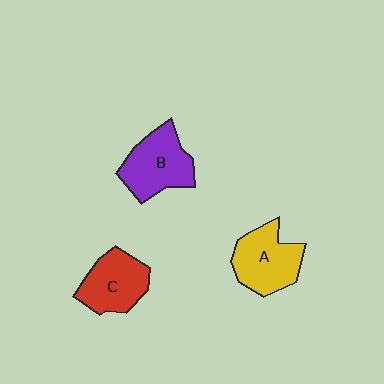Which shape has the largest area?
Shape B (purple).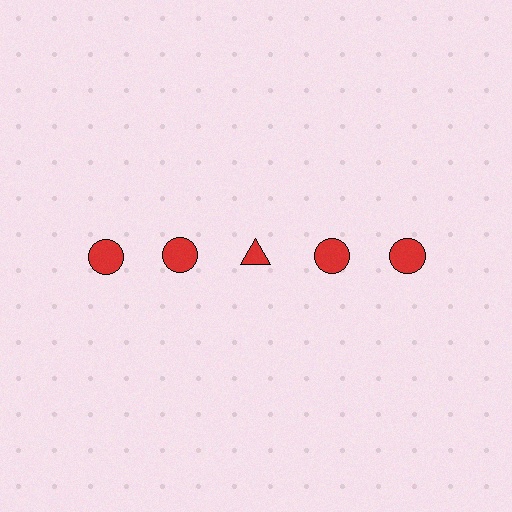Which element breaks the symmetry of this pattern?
The red triangle in the top row, center column breaks the symmetry. All other shapes are red circles.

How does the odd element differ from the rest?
It has a different shape: triangle instead of circle.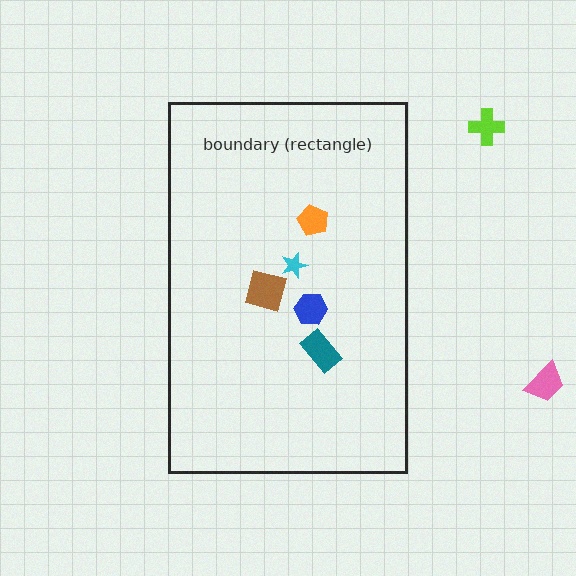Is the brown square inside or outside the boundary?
Inside.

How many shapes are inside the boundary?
5 inside, 2 outside.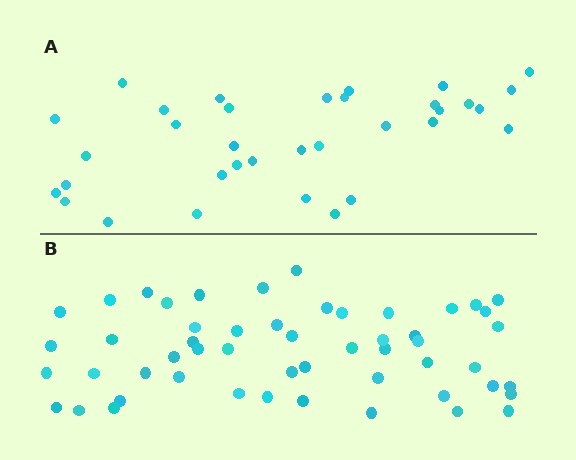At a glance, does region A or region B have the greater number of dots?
Region B (the bottom region) has more dots.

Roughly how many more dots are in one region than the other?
Region B has approximately 20 more dots than region A.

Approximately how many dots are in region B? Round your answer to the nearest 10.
About 50 dots. (The exact count is 53, which rounds to 50.)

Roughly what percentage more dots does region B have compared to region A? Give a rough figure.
About 55% more.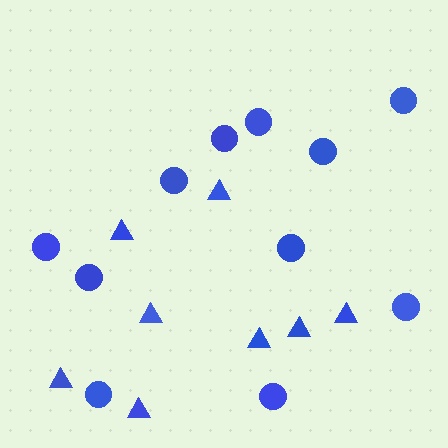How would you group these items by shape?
There are 2 groups: one group of triangles (8) and one group of circles (11).